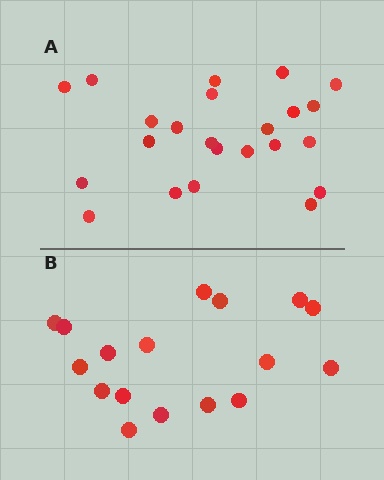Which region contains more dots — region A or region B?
Region A (the top region) has more dots.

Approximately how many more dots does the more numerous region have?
Region A has about 6 more dots than region B.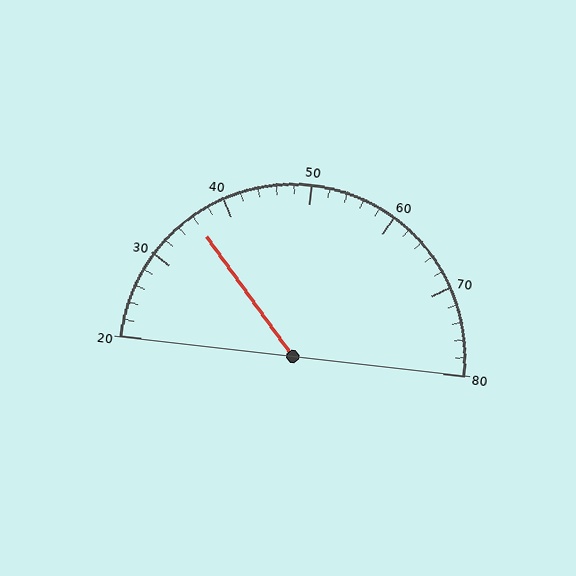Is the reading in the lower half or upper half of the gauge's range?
The reading is in the lower half of the range (20 to 80).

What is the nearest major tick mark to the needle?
The nearest major tick mark is 40.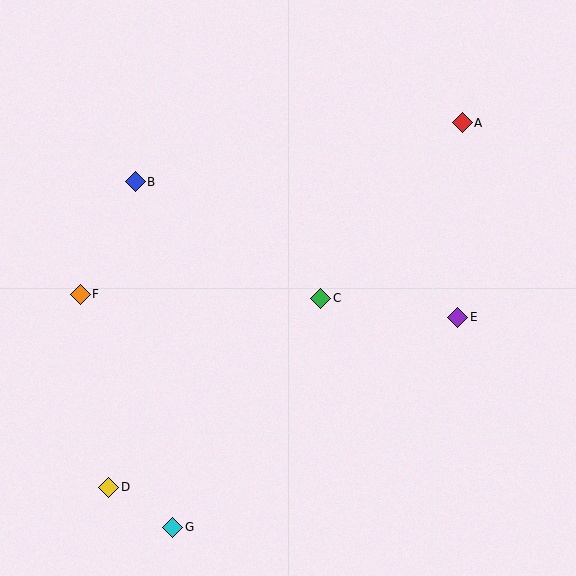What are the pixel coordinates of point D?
Point D is at (109, 487).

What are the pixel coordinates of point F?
Point F is at (80, 294).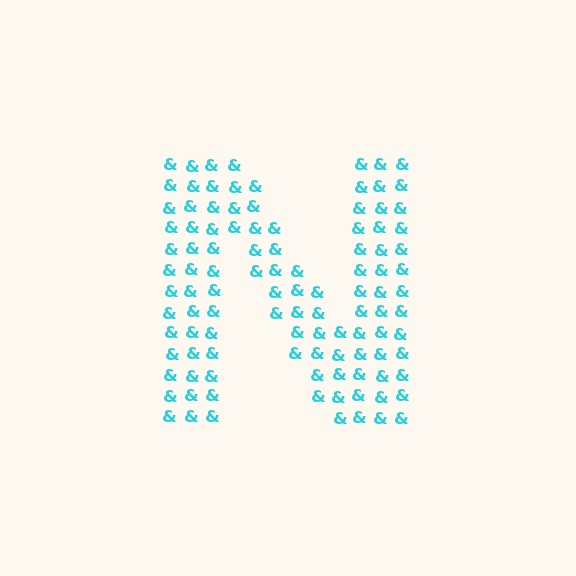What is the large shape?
The large shape is the letter N.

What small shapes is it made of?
It is made of small ampersands.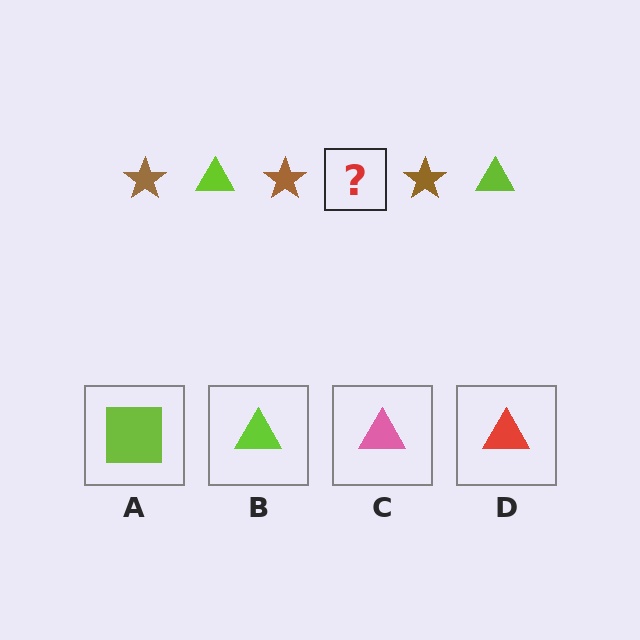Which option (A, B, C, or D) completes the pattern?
B.